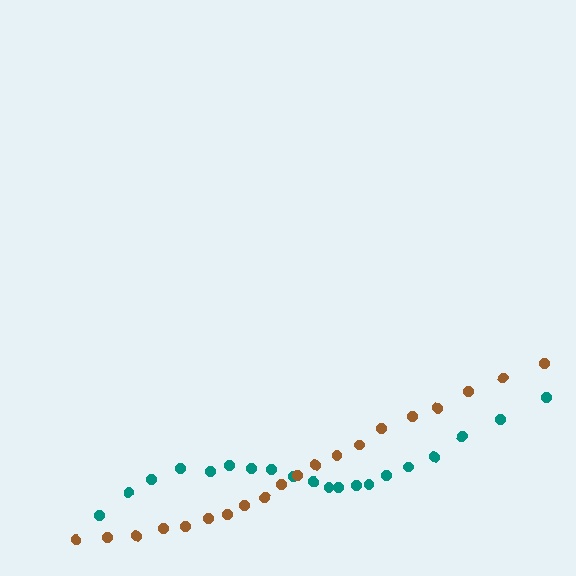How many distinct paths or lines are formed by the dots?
There are 2 distinct paths.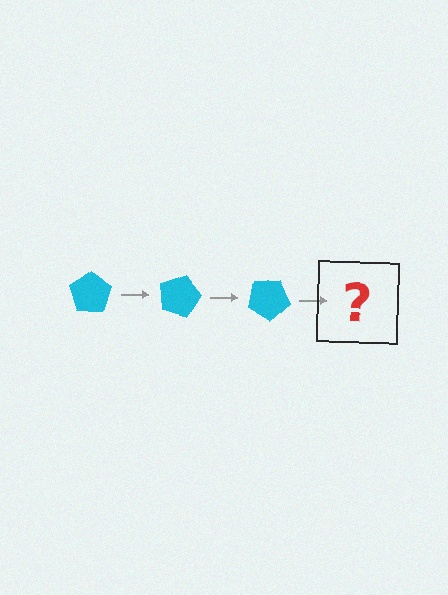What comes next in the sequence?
The next element should be a cyan pentagon rotated 45 degrees.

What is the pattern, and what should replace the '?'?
The pattern is that the pentagon rotates 15 degrees each step. The '?' should be a cyan pentagon rotated 45 degrees.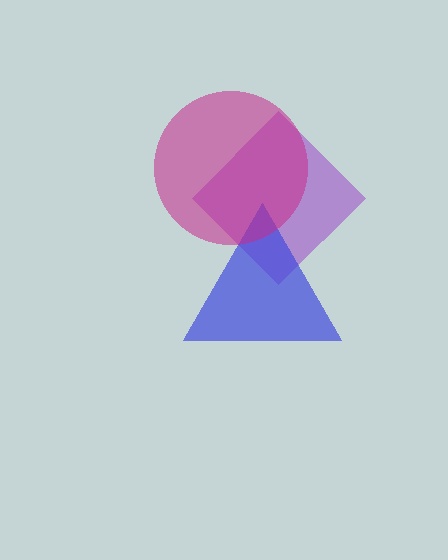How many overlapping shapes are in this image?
There are 3 overlapping shapes in the image.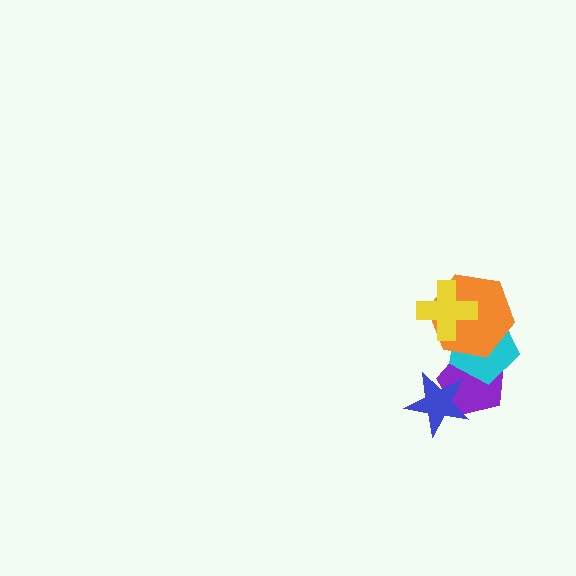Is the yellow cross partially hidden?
No, no other shape covers it.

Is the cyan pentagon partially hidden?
Yes, it is partially covered by another shape.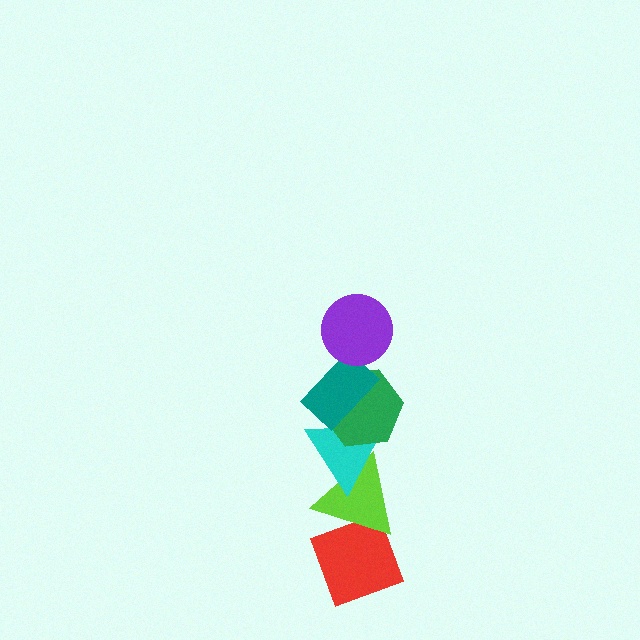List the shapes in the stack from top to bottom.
From top to bottom: the purple circle, the teal rectangle, the green hexagon, the cyan triangle, the lime triangle, the red diamond.